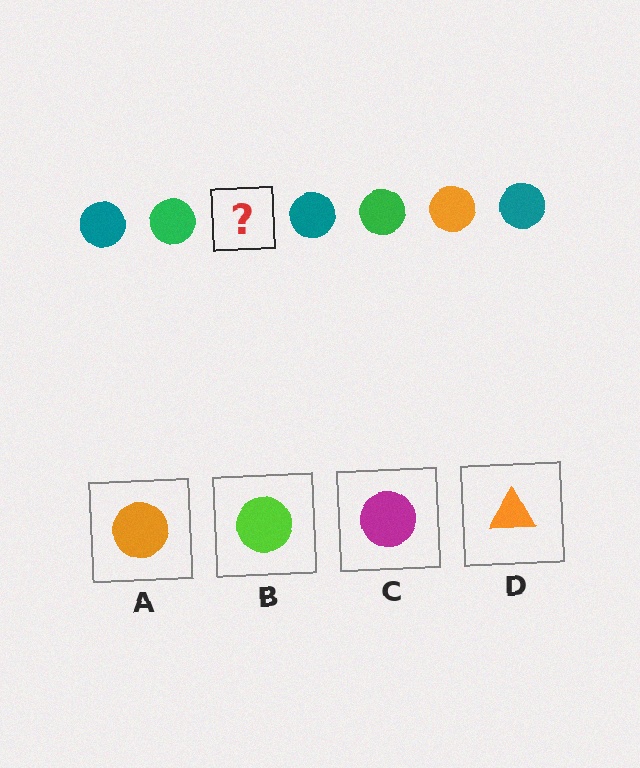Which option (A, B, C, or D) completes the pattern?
A.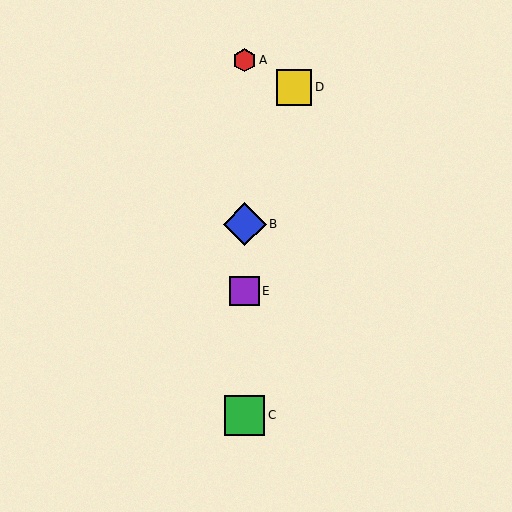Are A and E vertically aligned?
Yes, both are at x≈245.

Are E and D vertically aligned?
No, E is at x≈245 and D is at x≈294.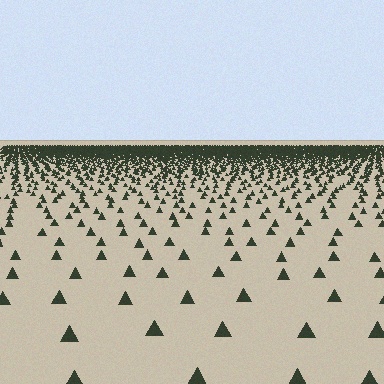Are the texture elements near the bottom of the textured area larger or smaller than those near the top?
Larger. Near the bottom, elements are closer to the viewer and appear at a bigger on-screen size.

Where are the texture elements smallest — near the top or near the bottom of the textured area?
Near the top.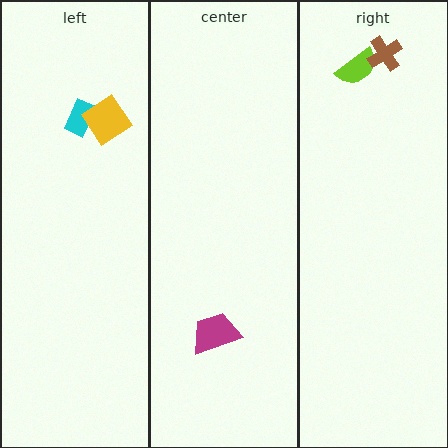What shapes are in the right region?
The lime semicircle, the brown cross.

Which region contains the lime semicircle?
The right region.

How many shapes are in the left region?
2.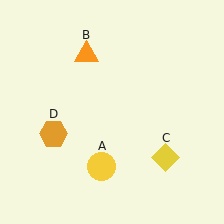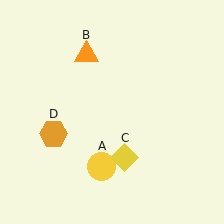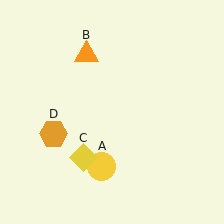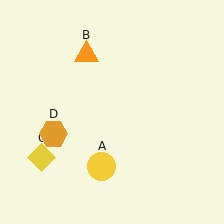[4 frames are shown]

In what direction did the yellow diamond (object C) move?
The yellow diamond (object C) moved left.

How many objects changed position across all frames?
1 object changed position: yellow diamond (object C).